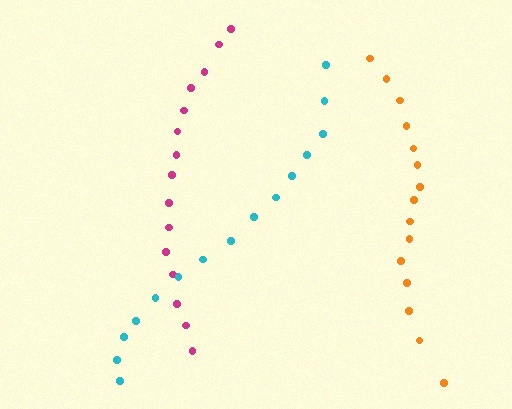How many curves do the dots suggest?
There are 3 distinct paths.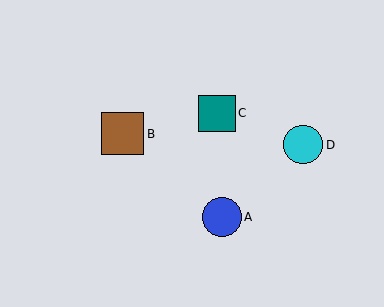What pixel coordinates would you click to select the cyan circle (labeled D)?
Click at (303, 145) to select the cyan circle D.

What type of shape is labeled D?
Shape D is a cyan circle.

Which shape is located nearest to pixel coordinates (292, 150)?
The cyan circle (labeled D) at (303, 145) is nearest to that location.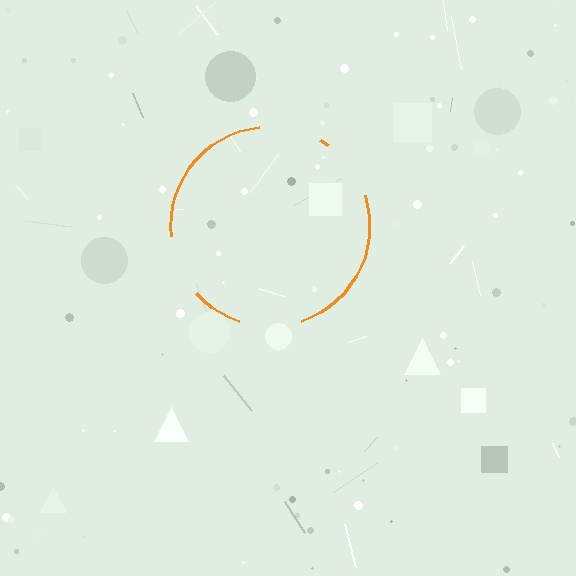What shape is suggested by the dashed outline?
The dashed outline suggests a circle.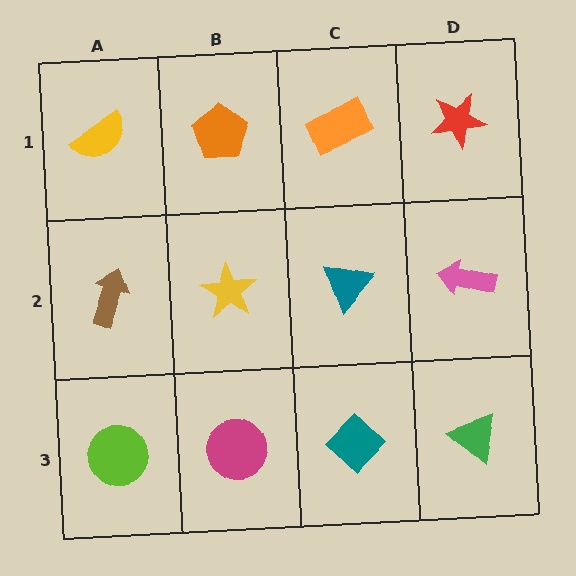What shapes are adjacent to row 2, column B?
An orange pentagon (row 1, column B), a magenta circle (row 3, column B), a brown arrow (row 2, column A), a teal triangle (row 2, column C).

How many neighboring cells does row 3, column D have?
2.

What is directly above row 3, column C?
A teal triangle.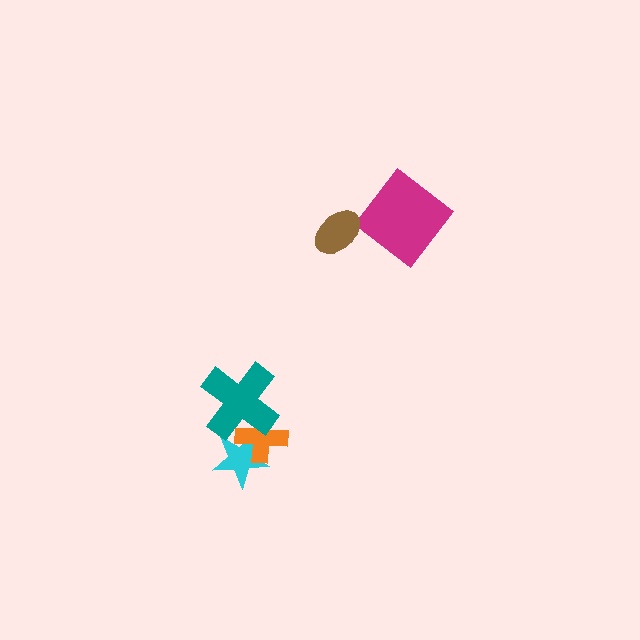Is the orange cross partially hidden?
Yes, it is partially covered by another shape.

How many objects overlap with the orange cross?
2 objects overlap with the orange cross.